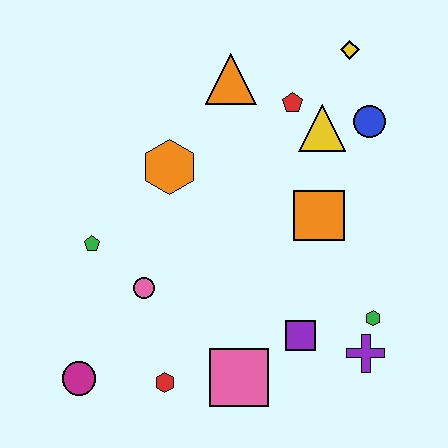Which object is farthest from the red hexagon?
The yellow diamond is farthest from the red hexagon.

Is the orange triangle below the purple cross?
No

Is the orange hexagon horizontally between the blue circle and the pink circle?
Yes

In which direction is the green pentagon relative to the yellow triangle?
The green pentagon is to the left of the yellow triangle.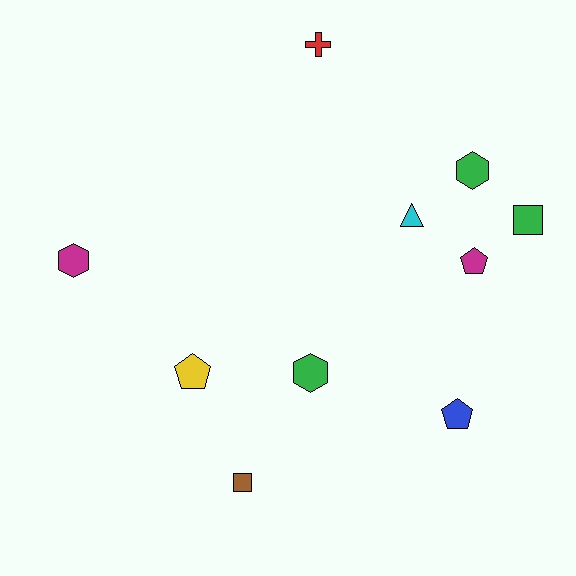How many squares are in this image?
There are 2 squares.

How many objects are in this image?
There are 10 objects.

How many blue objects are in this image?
There is 1 blue object.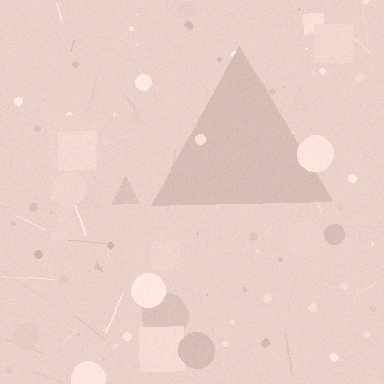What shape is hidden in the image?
A triangle is hidden in the image.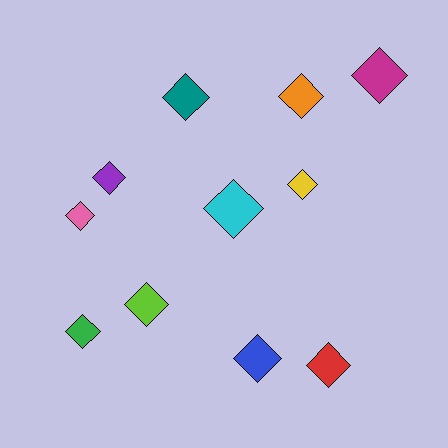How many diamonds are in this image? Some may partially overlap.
There are 11 diamonds.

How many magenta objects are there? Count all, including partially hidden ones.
There is 1 magenta object.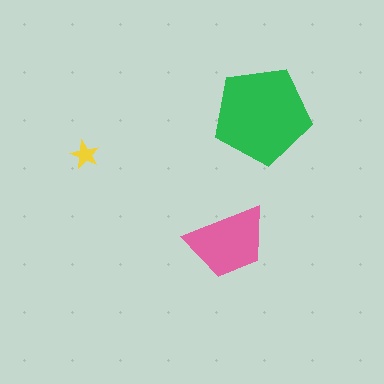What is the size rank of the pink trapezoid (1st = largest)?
2nd.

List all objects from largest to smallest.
The green pentagon, the pink trapezoid, the yellow star.